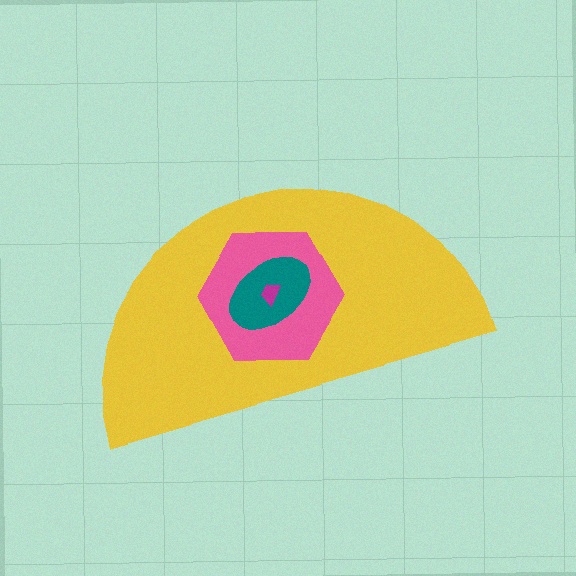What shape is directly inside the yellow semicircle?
The pink hexagon.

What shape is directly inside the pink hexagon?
The teal ellipse.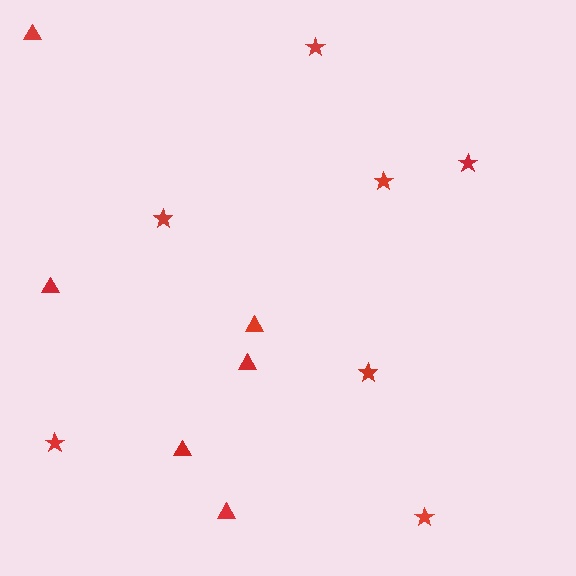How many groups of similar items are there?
There are 2 groups: one group of stars (7) and one group of triangles (6).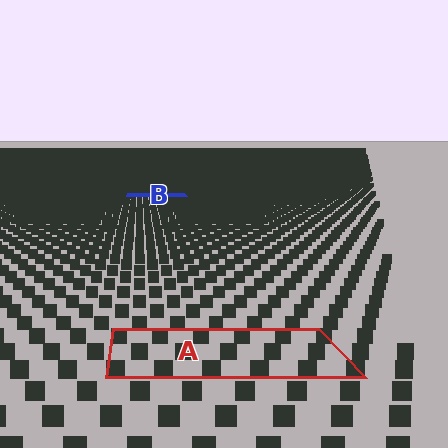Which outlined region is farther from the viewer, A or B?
Region B is farther from the viewer — the texture elements inside it appear smaller and more densely packed.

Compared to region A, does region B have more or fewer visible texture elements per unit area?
Region B has more texture elements per unit area — they are packed more densely because it is farther away.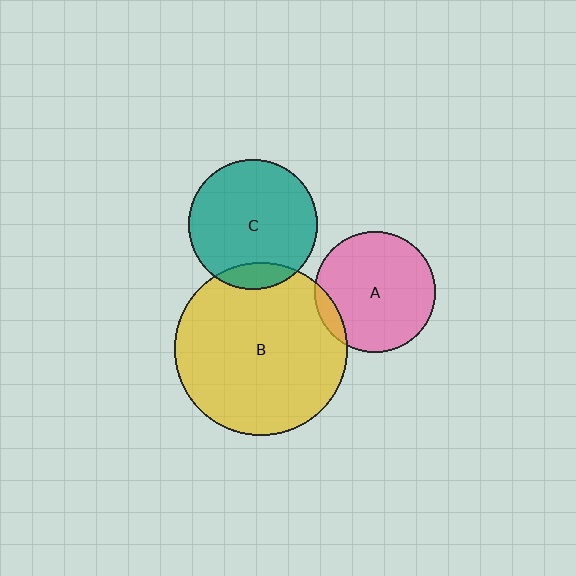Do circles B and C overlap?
Yes.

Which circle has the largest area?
Circle B (yellow).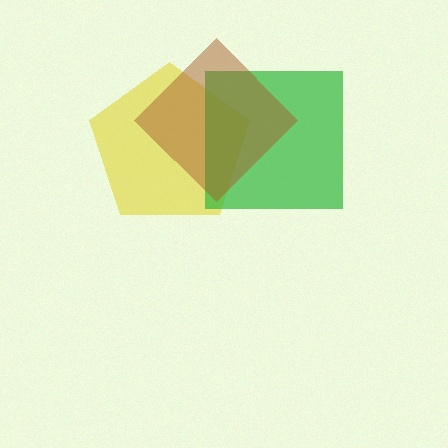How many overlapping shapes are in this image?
There are 3 overlapping shapes in the image.